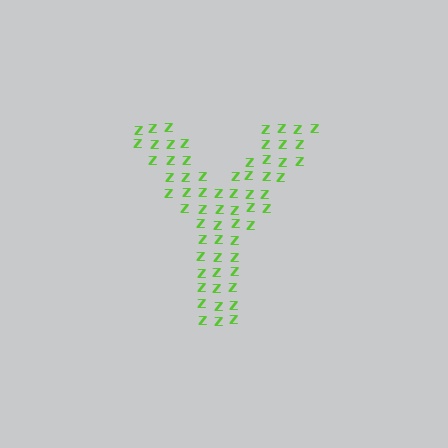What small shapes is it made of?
It is made of small letter Z's.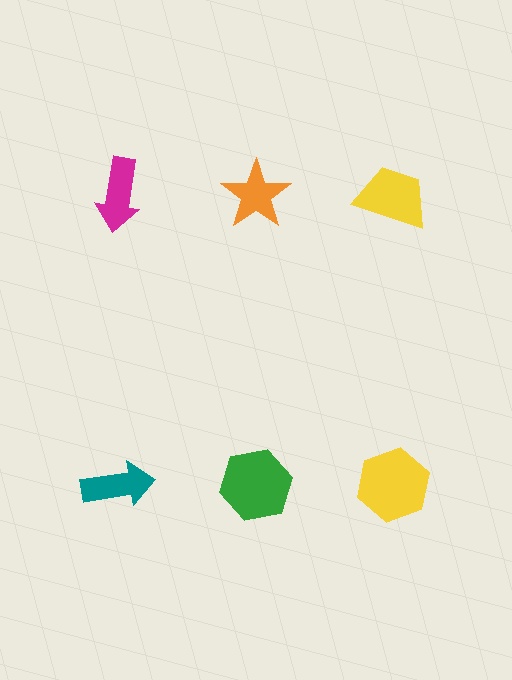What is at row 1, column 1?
A magenta arrow.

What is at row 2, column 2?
A green hexagon.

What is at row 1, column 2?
An orange star.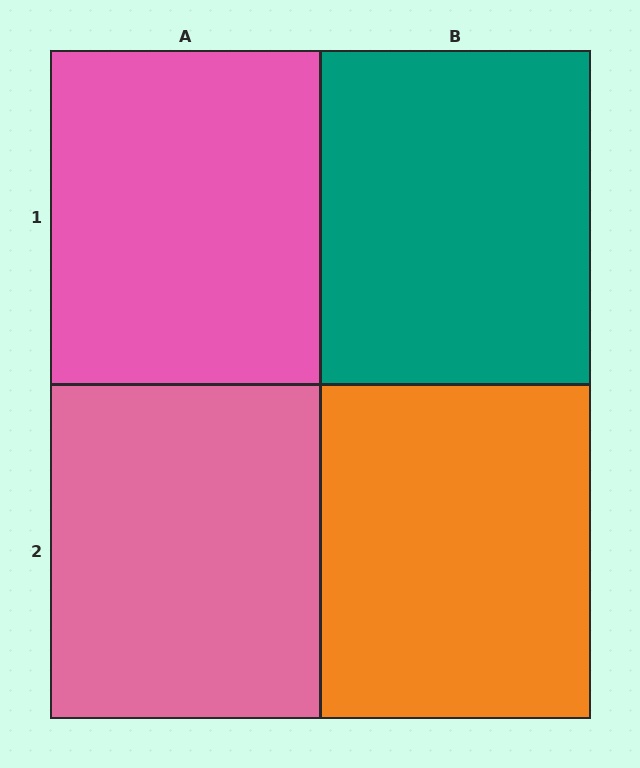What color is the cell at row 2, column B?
Orange.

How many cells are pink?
2 cells are pink.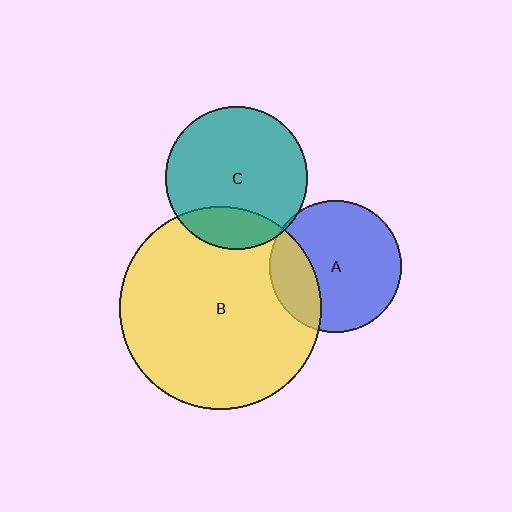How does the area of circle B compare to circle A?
Approximately 2.4 times.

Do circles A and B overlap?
Yes.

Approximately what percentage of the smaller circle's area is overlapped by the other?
Approximately 25%.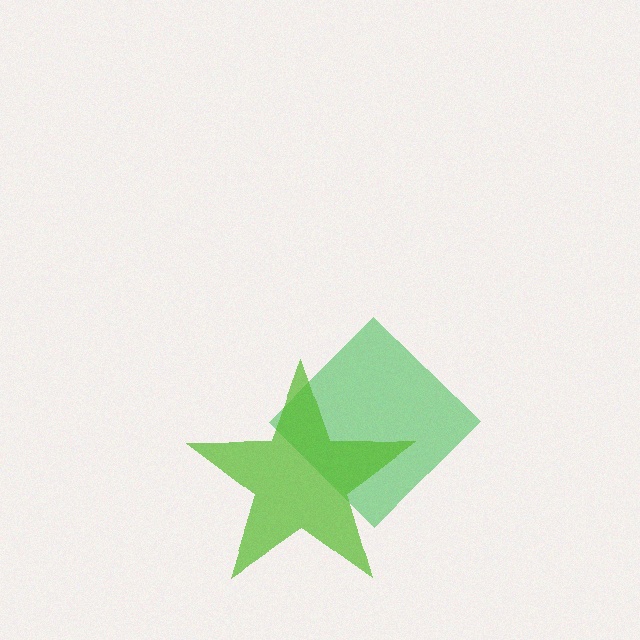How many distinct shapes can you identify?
There are 2 distinct shapes: a green diamond, a lime star.